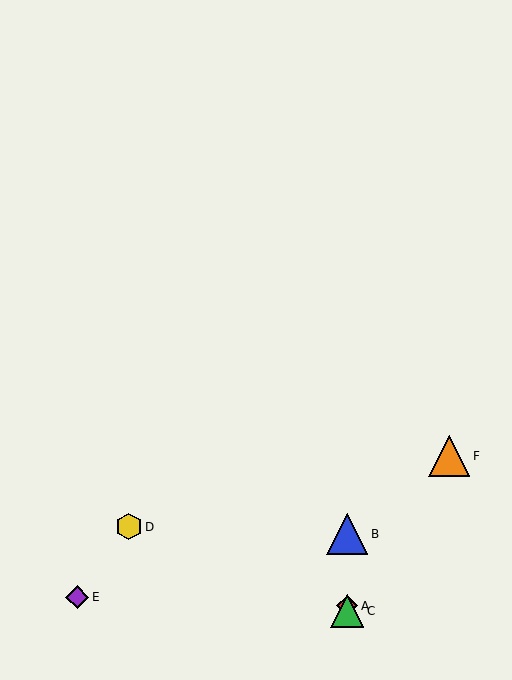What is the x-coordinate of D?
Object D is at x≈129.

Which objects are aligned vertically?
Objects A, B, C are aligned vertically.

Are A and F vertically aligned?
No, A is at x≈347 and F is at x≈449.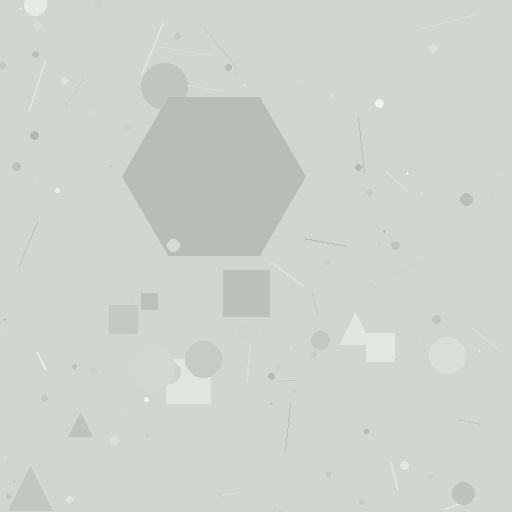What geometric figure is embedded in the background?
A hexagon is embedded in the background.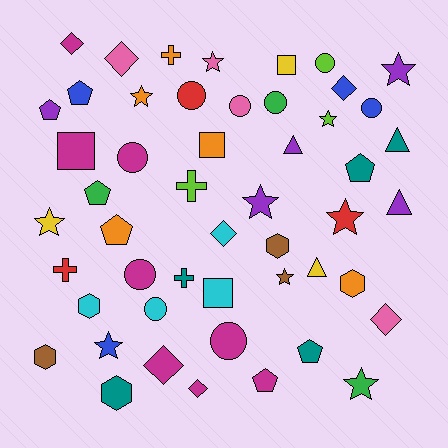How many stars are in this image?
There are 10 stars.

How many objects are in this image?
There are 50 objects.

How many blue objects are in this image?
There are 4 blue objects.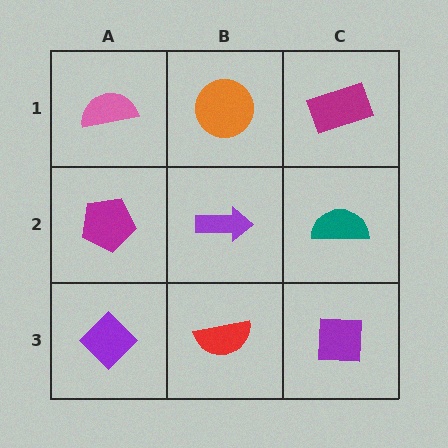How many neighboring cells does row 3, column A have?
2.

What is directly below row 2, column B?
A red semicircle.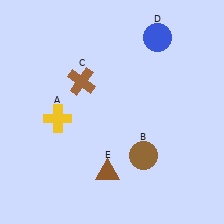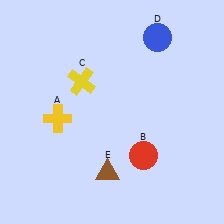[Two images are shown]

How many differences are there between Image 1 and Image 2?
There are 2 differences between the two images.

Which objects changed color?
B changed from brown to red. C changed from brown to yellow.